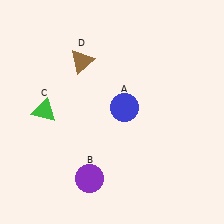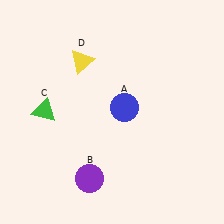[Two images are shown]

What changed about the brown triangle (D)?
In Image 1, D is brown. In Image 2, it changed to yellow.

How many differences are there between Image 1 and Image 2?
There is 1 difference between the two images.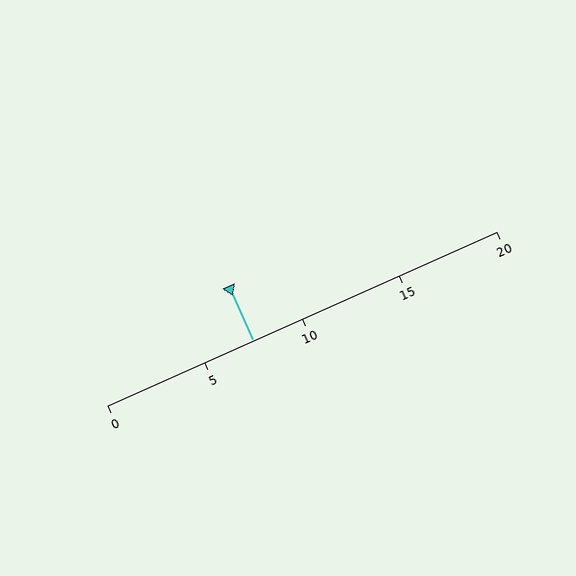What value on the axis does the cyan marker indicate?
The marker indicates approximately 7.5.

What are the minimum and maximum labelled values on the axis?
The axis runs from 0 to 20.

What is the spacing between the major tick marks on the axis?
The major ticks are spaced 5 apart.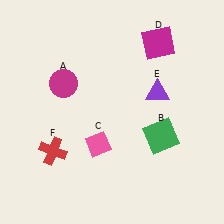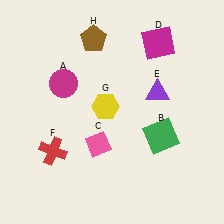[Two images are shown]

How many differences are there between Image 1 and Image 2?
There are 2 differences between the two images.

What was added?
A yellow hexagon (G), a brown pentagon (H) were added in Image 2.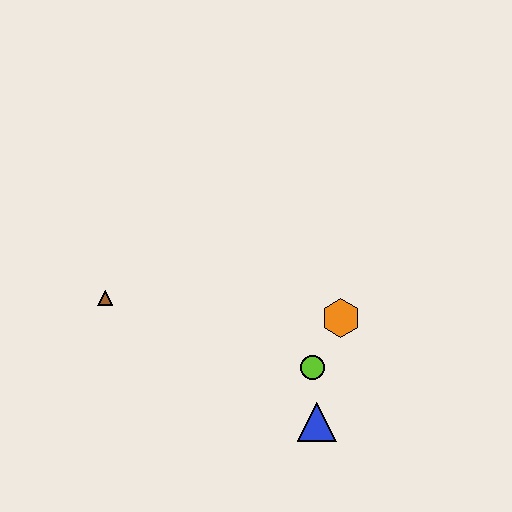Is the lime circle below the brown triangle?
Yes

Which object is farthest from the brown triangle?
The blue triangle is farthest from the brown triangle.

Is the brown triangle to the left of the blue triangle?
Yes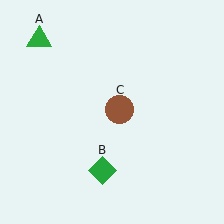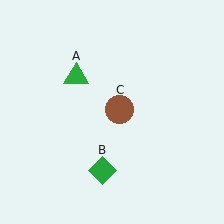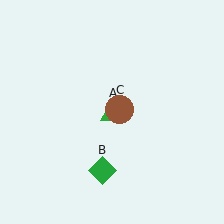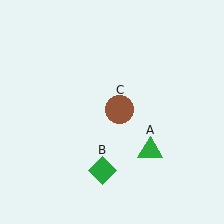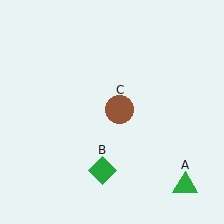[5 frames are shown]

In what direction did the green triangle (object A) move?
The green triangle (object A) moved down and to the right.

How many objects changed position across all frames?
1 object changed position: green triangle (object A).